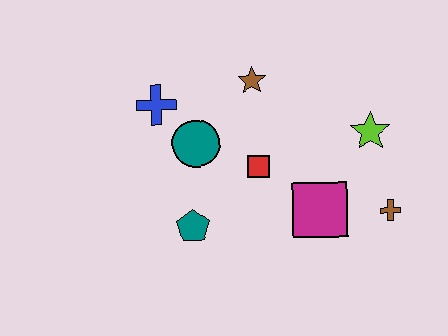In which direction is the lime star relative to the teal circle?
The lime star is to the right of the teal circle.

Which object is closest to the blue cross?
The teal circle is closest to the blue cross.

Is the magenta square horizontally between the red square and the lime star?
Yes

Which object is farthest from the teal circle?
The brown cross is farthest from the teal circle.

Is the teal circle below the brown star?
Yes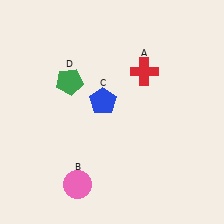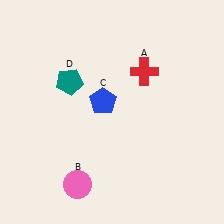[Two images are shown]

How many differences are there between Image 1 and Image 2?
There is 1 difference between the two images.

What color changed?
The pentagon (D) changed from green in Image 1 to teal in Image 2.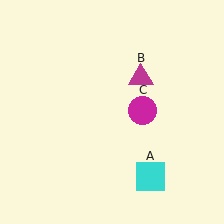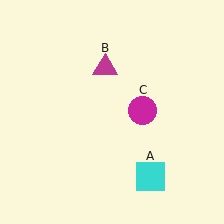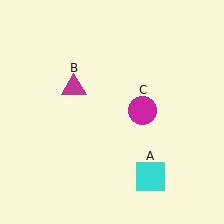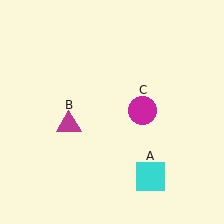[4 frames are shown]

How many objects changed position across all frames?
1 object changed position: magenta triangle (object B).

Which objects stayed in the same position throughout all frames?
Cyan square (object A) and magenta circle (object C) remained stationary.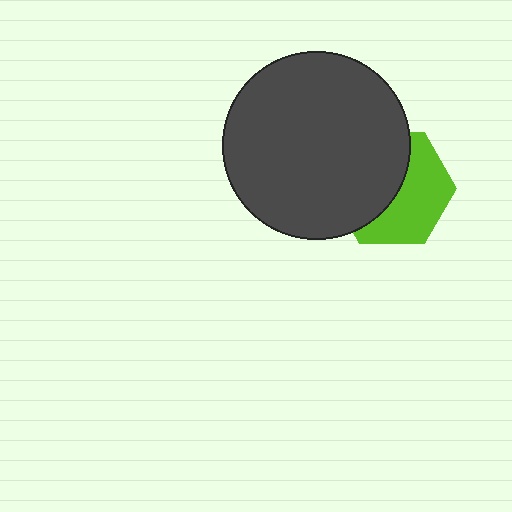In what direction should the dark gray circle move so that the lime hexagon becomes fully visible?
The dark gray circle should move left. That is the shortest direction to clear the overlap and leave the lime hexagon fully visible.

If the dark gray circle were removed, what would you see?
You would see the complete lime hexagon.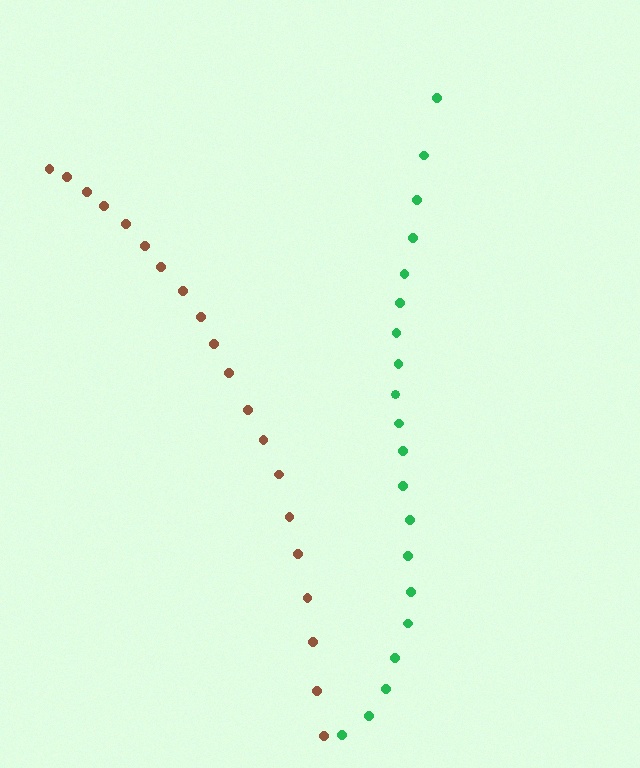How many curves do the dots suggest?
There are 2 distinct paths.